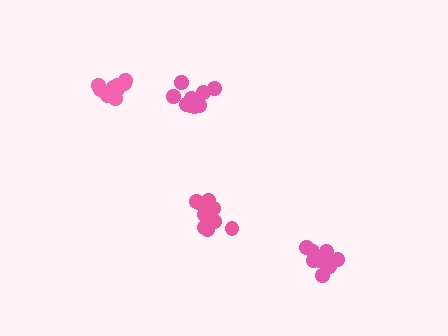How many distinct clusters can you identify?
There are 4 distinct clusters.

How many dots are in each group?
Group 1: 9 dots, Group 2: 10 dots, Group 3: 11 dots, Group 4: 12 dots (42 total).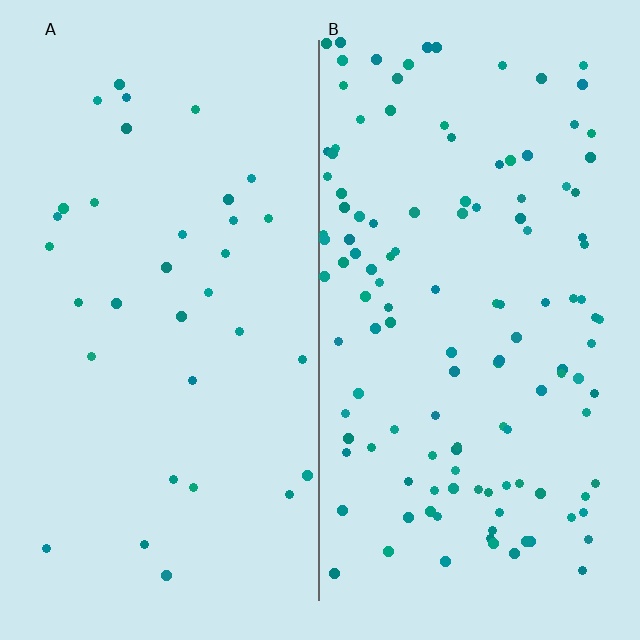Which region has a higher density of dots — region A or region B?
B (the right).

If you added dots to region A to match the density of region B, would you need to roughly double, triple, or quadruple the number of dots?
Approximately quadruple.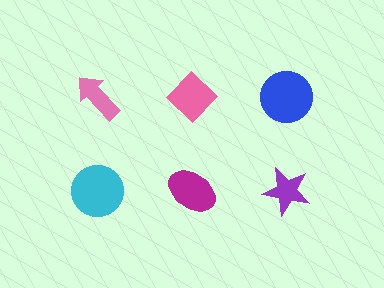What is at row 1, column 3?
A blue circle.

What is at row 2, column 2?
A magenta ellipse.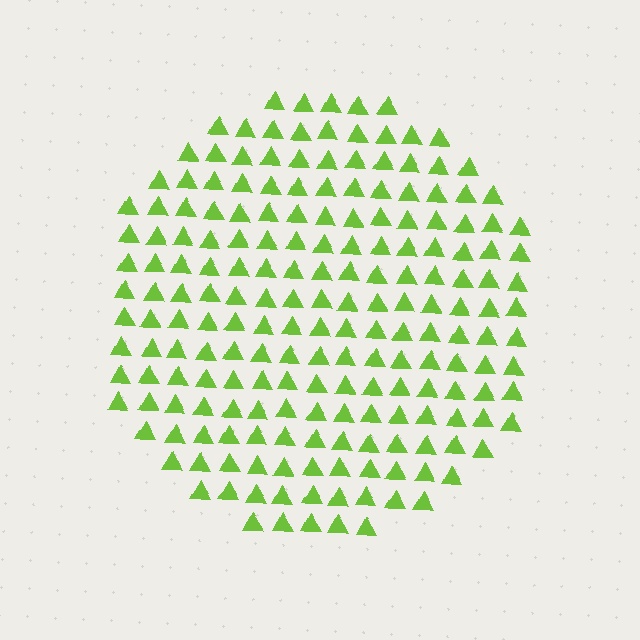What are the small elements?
The small elements are triangles.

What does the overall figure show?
The overall figure shows a circle.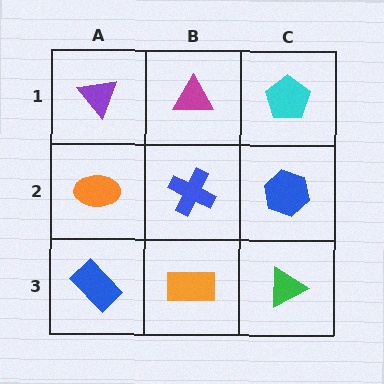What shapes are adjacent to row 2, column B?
A magenta triangle (row 1, column B), an orange rectangle (row 3, column B), an orange ellipse (row 2, column A), a blue hexagon (row 2, column C).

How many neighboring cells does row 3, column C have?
2.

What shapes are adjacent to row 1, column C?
A blue hexagon (row 2, column C), a magenta triangle (row 1, column B).